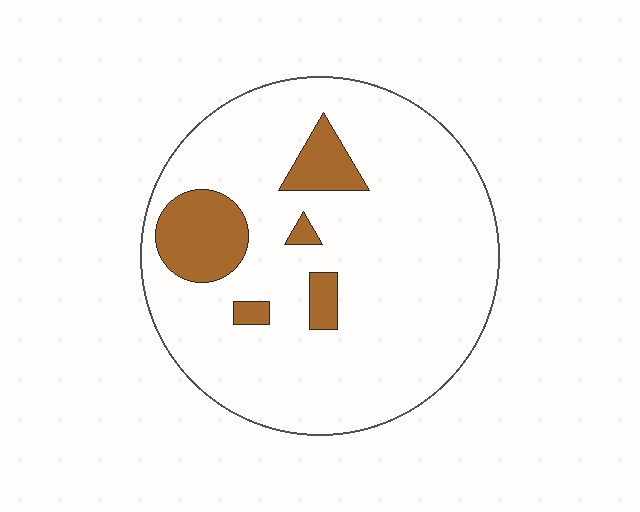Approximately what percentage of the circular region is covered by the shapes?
Approximately 15%.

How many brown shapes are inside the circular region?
5.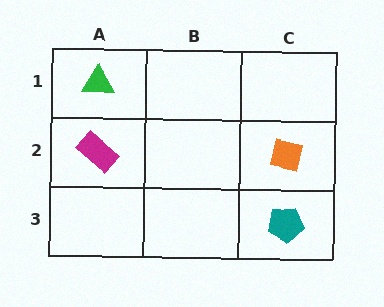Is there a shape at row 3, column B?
No, that cell is empty.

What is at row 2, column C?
An orange square.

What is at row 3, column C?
A teal pentagon.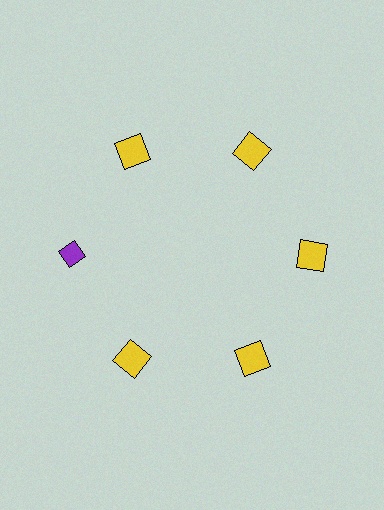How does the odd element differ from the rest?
It differs in both color (purple instead of yellow) and shape (diamond instead of square).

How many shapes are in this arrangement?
There are 6 shapes arranged in a ring pattern.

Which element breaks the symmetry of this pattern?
The purple diamond at roughly the 9 o'clock position breaks the symmetry. All other shapes are yellow squares.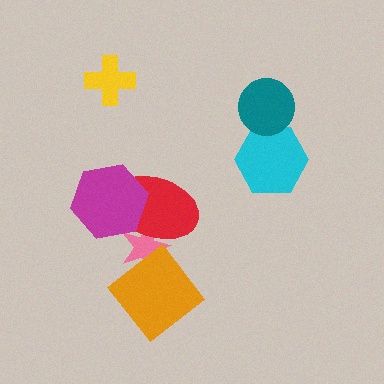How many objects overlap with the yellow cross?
0 objects overlap with the yellow cross.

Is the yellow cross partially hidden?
No, no other shape covers it.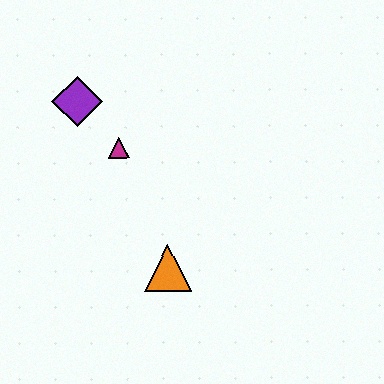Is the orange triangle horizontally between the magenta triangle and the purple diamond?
No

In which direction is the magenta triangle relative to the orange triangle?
The magenta triangle is above the orange triangle.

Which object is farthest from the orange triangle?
The purple diamond is farthest from the orange triangle.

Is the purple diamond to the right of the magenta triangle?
No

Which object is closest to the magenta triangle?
The purple diamond is closest to the magenta triangle.